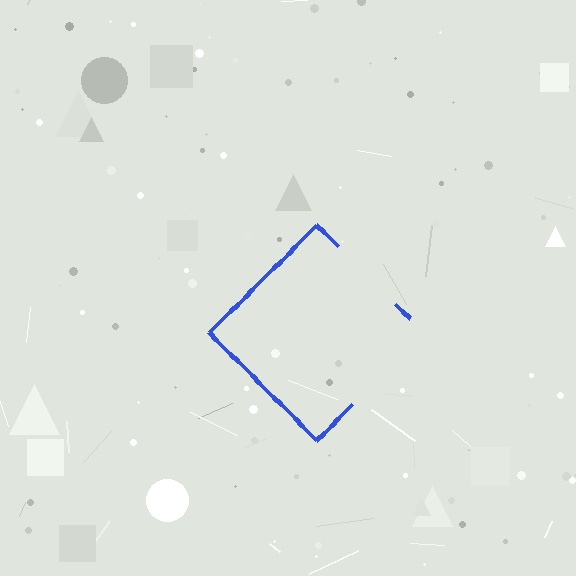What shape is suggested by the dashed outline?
The dashed outline suggests a diamond.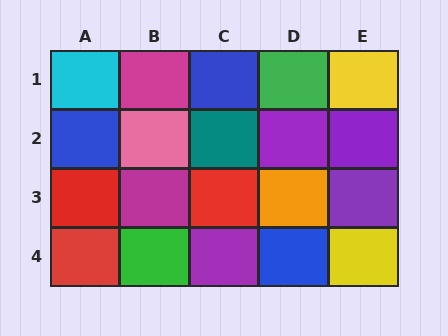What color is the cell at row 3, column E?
Purple.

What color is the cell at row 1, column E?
Yellow.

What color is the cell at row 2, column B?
Pink.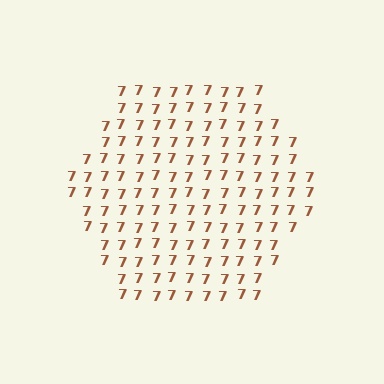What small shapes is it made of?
It is made of small digit 7's.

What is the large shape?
The large shape is a hexagon.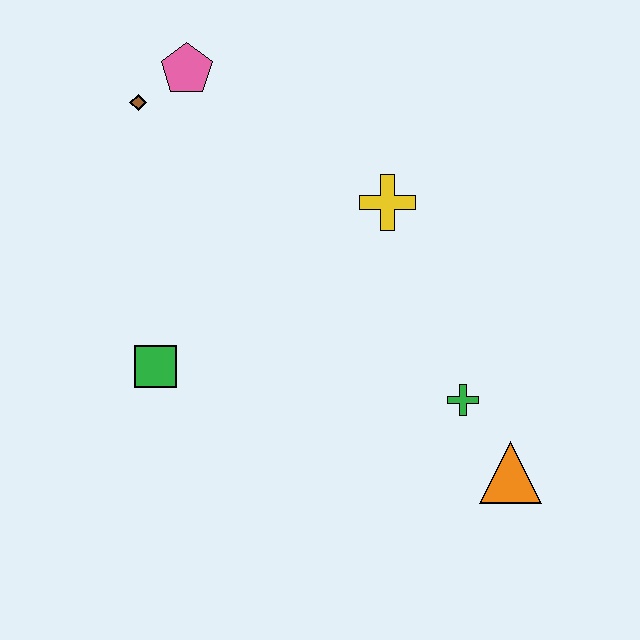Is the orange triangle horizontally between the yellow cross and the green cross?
No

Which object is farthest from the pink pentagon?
The orange triangle is farthest from the pink pentagon.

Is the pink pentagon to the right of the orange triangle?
No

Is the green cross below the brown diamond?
Yes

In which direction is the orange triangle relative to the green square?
The orange triangle is to the right of the green square.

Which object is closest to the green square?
The brown diamond is closest to the green square.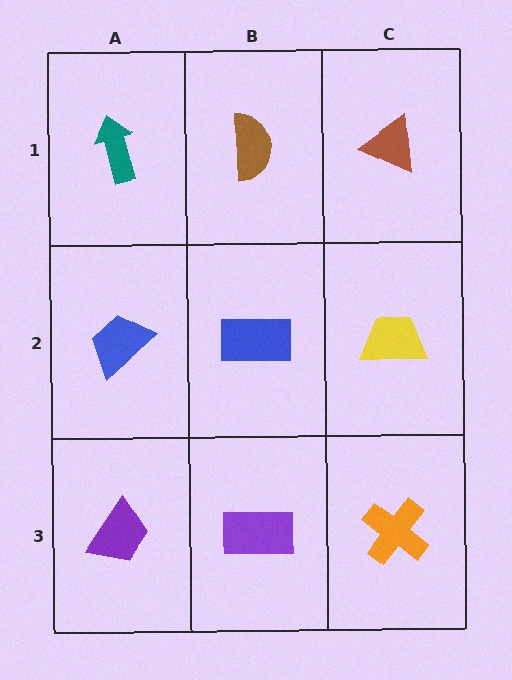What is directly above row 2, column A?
A teal arrow.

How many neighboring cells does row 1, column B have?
3.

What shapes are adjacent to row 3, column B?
A blue rectangle (row 2, column B), a purple trapezoid (row 3, column A), an orange cross (row 3, column C).